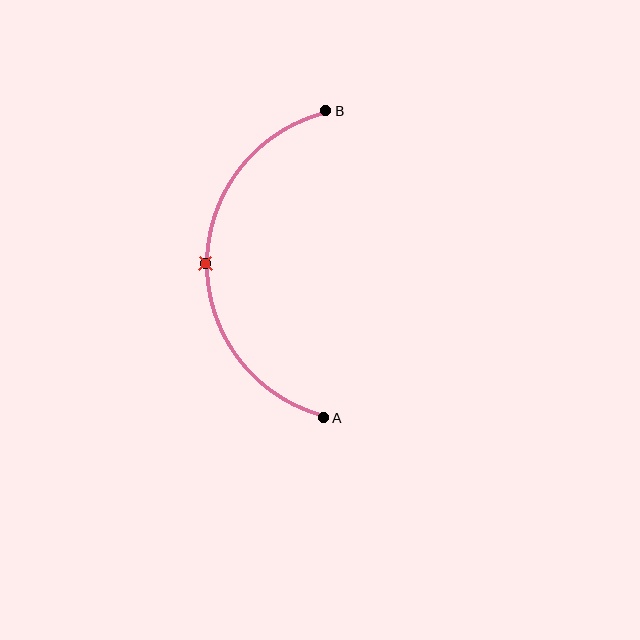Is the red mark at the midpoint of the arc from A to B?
Yes. The red mark lies on the arc at equal arc-length from both A and B — it is the arc midpoint.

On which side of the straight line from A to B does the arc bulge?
The arc bulges to the left of the straight line connecting A and B.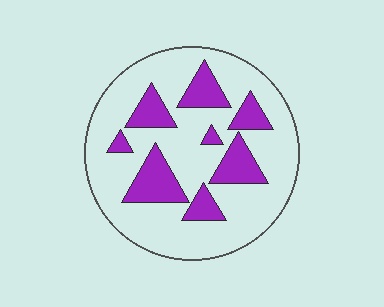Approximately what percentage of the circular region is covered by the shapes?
Approximately 25%.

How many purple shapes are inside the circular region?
8.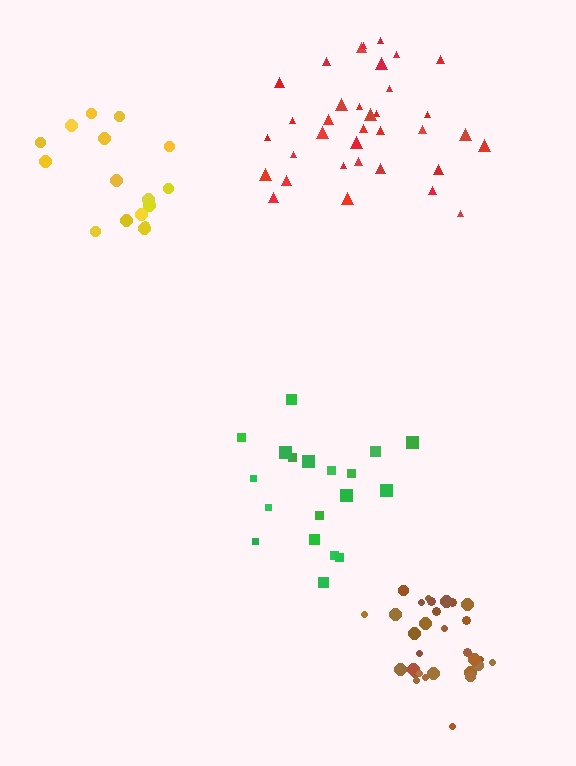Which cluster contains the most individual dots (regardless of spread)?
Red (35).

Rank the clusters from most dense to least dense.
brown, red, yellow, green.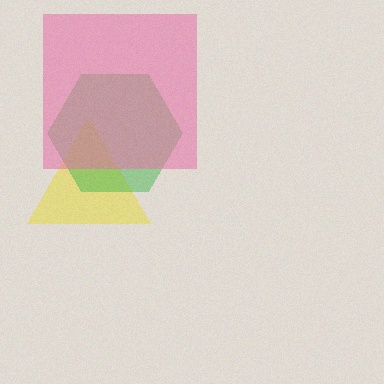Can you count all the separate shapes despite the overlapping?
Yes, there are 3 separate shapes.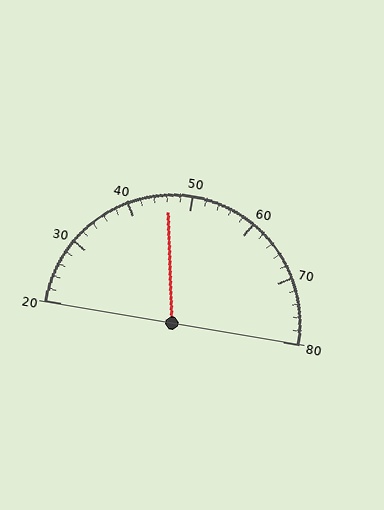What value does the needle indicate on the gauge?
The needle indicates approximately 46.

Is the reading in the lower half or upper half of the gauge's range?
The reading is in the lower half of the range (20 to 80).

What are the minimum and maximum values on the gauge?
The gauge ranges from 20 to 80.